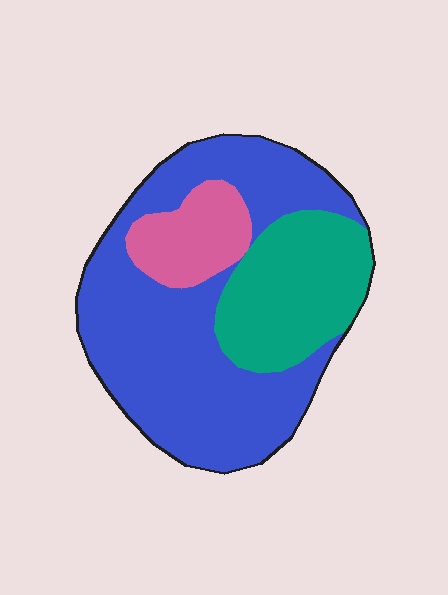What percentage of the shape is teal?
Teal takes up about one quarter (1/4) of the shape.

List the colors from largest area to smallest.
From largest to smallest: blue, teal, pink.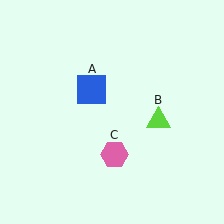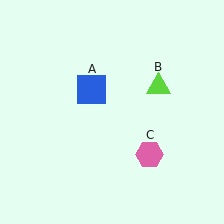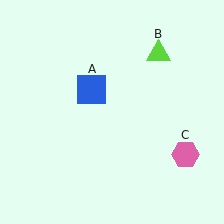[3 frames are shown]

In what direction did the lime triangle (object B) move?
The lime triangle (object B) moved up.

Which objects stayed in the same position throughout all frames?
Blue square (object A) remained stationary.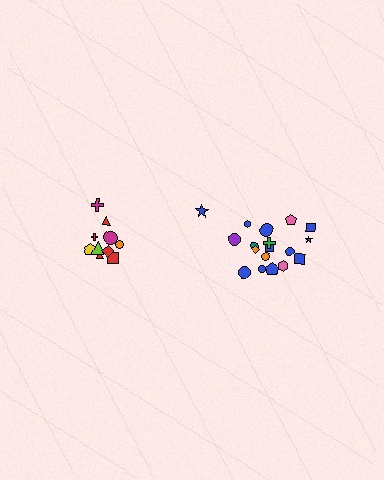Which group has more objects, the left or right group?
The right group.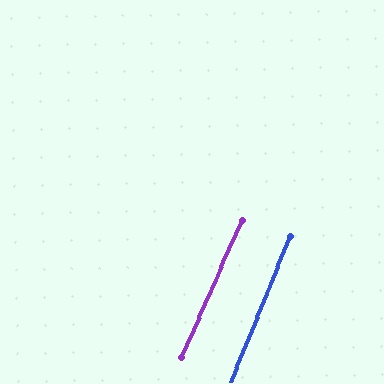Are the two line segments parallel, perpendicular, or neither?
Parallel — their directions differ by only 1.7°.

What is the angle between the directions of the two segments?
Approximately 2 degrees.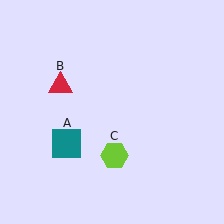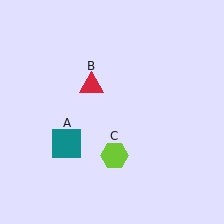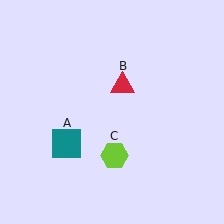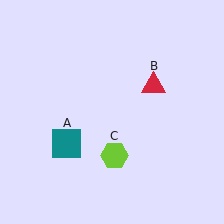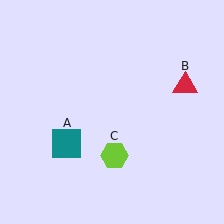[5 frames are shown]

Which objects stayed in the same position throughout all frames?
Teal square (object A) and lime hexagon (object C) remained stationary.